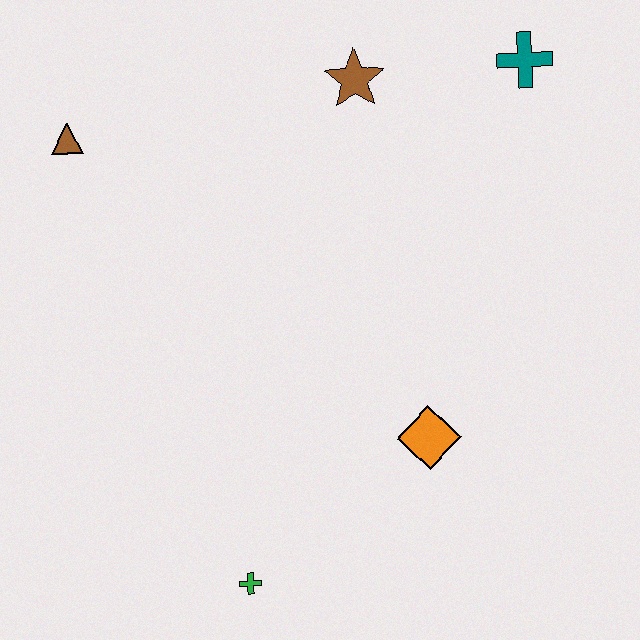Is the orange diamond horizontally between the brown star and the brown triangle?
No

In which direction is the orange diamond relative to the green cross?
The orange diamond is to the right of the green cross.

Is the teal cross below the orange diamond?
No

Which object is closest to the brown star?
The teal cross is closest to the brown star.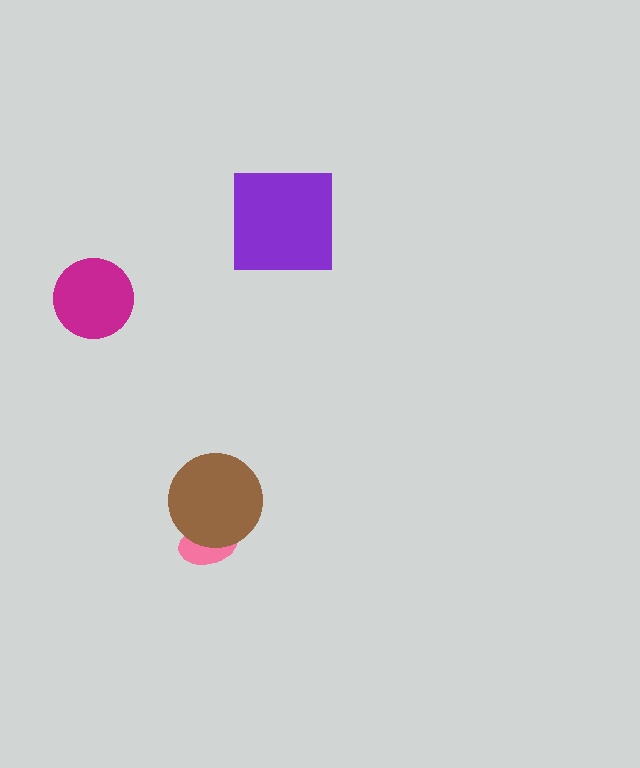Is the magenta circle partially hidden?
No, no other shape covers it.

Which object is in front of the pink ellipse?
The brown circle is in front of the pink ellipse.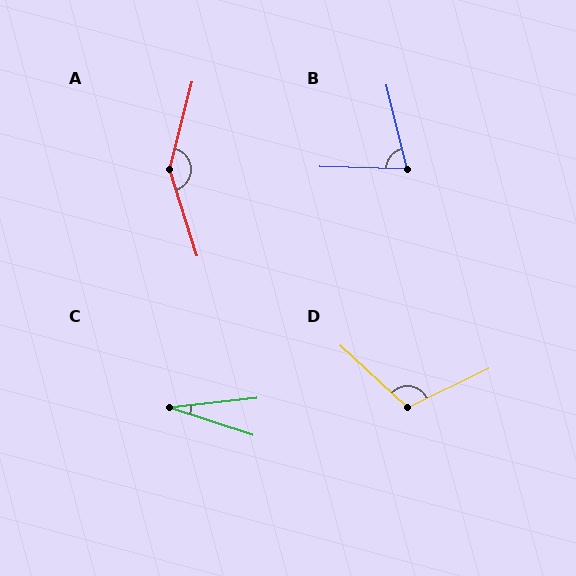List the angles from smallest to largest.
C (24°), B (75°), D (111°), A (148°).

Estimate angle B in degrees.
Approximately 75 degrees.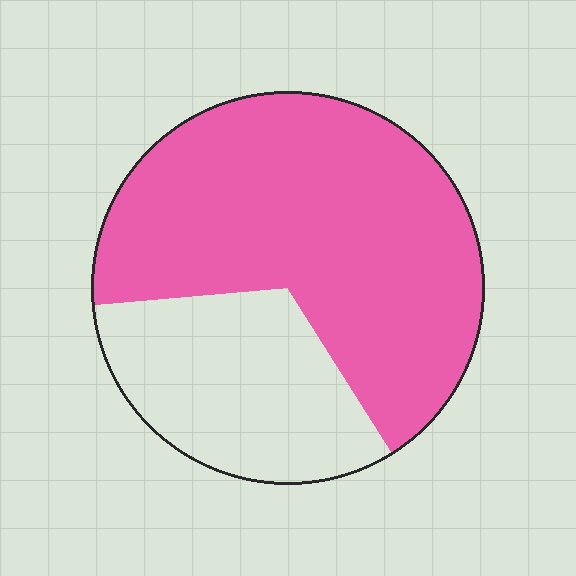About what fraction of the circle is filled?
About two thirds (2/3).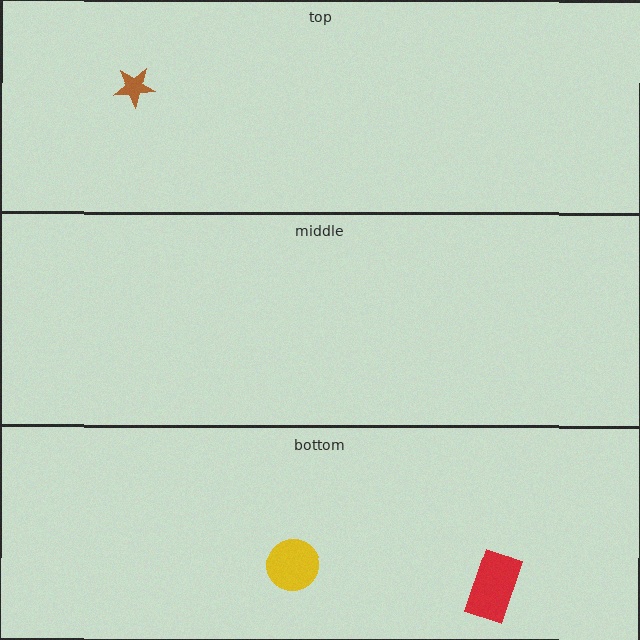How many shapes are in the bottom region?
2.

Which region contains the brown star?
The top region.